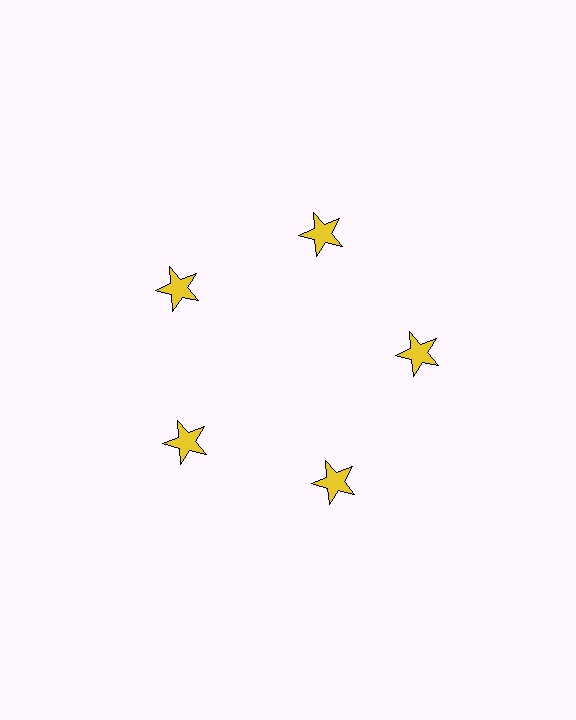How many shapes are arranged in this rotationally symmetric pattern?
There are 5 shapes, arranged in 5 groups of 1.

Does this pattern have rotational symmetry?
Yes, this pattern has 5-fold rotational symmetry. It looks the same after rotating 72 degrees around the center.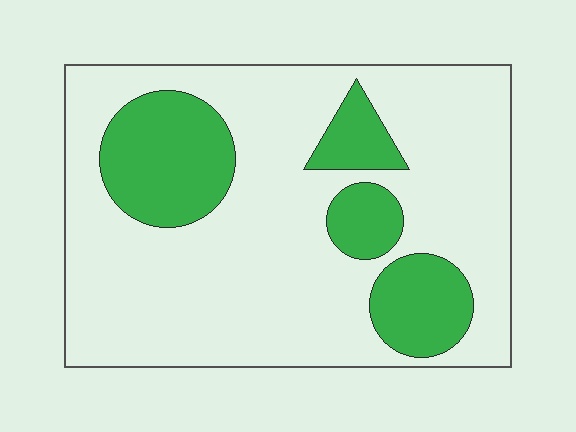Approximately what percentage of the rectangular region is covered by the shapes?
Approximately 25%.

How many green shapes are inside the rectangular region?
4.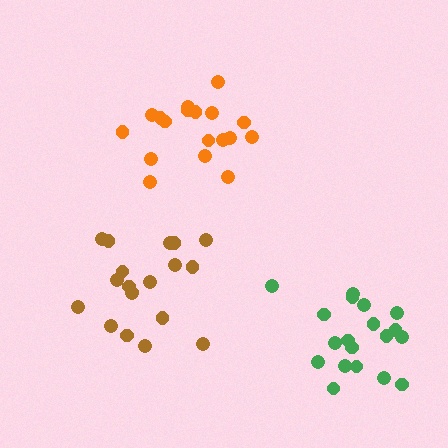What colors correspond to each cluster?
The clusters are colored: brown, orange, green.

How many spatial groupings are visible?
There are 3 spatial groupings.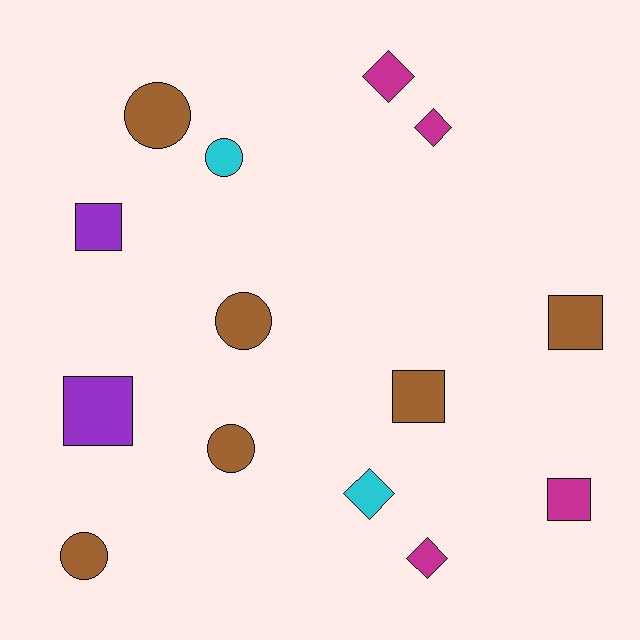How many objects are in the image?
There are 14 objects.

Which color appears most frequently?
Brown, with 6 objects.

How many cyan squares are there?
There are no cyan squares.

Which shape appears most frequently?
Circle, with 5 objects.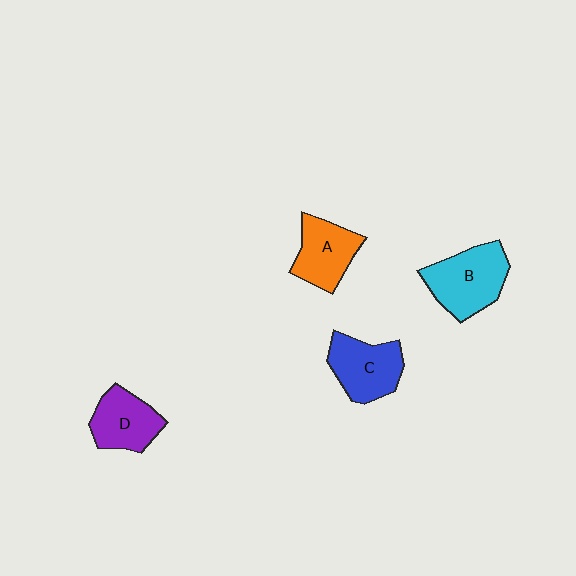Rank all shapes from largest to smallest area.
From largest to smallest: B (cyan), C (blue), A (orange), D (purple).